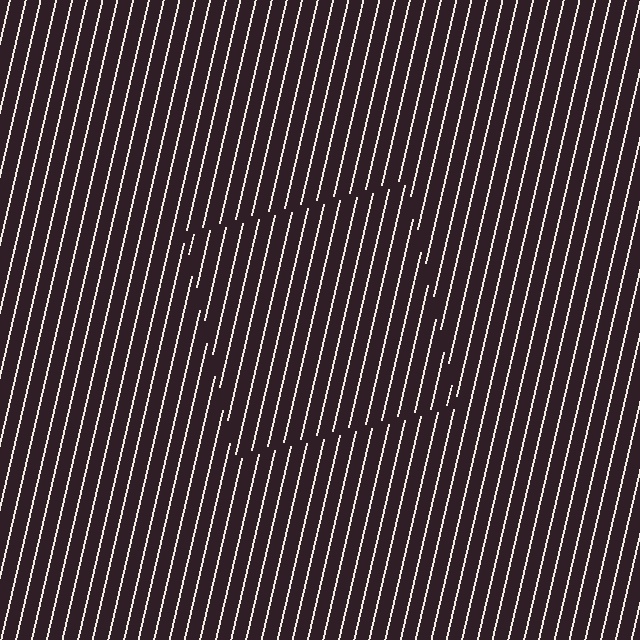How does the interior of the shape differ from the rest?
The interior of the shape contains the same grating, shifted by half a period — the contour is defined by the phase discontinuity where line-ends from the inner and outer gratings abut.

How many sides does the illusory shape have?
4 sides — the line-ends trace a square.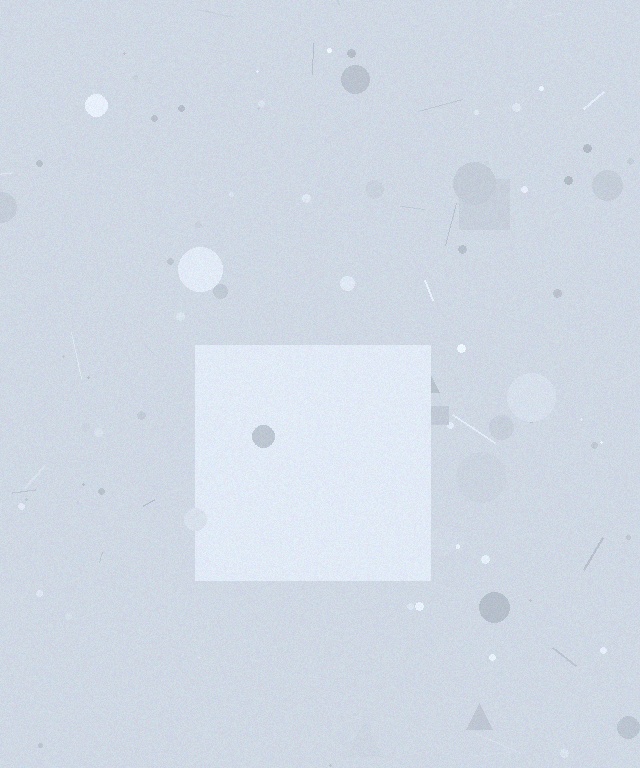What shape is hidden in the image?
A square is hidden in the image.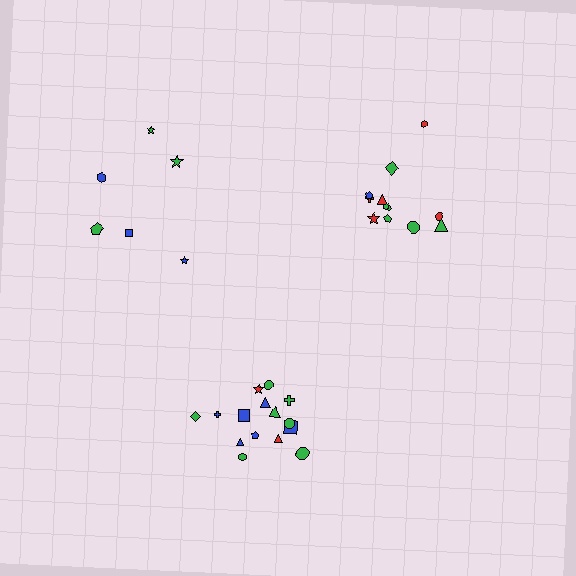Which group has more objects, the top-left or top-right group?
The top-right group.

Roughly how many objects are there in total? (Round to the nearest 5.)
Roughly 35 objects in total.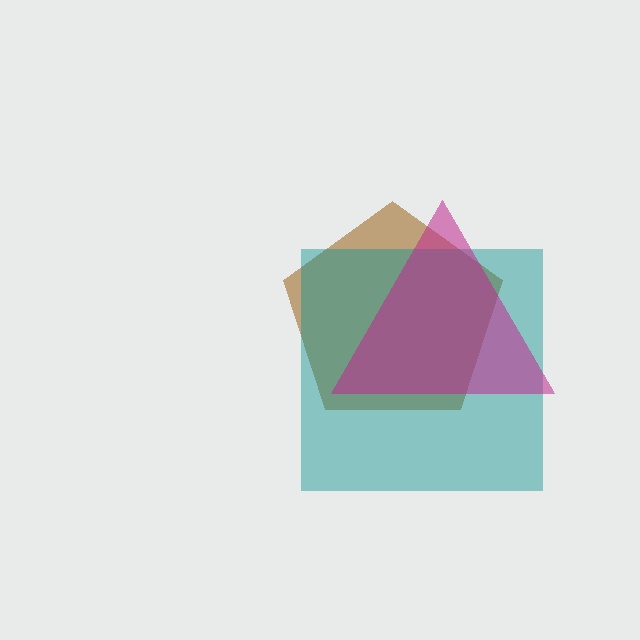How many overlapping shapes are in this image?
There are 3 overlapping shapes in the image.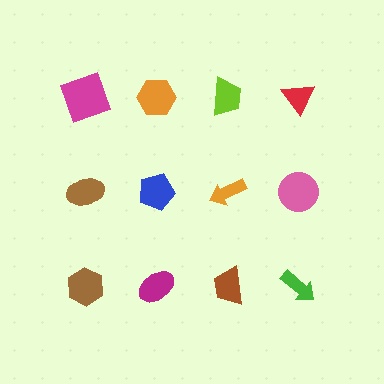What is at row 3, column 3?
A brown trapezoid.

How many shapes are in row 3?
4 shapes.